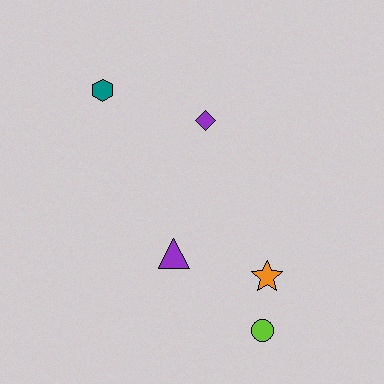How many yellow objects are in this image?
There are no yellow objects.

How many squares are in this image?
There are no squares.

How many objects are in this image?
There are 5 objects.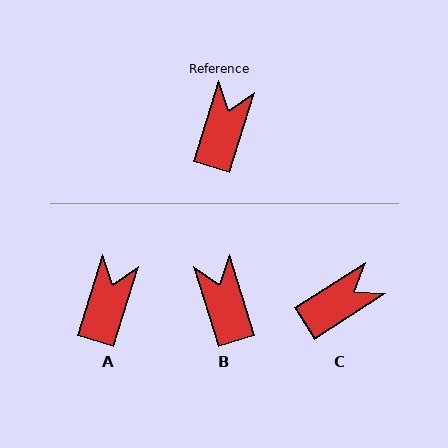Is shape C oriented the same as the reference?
No, it is off by about 40 degrees.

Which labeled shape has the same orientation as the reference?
A.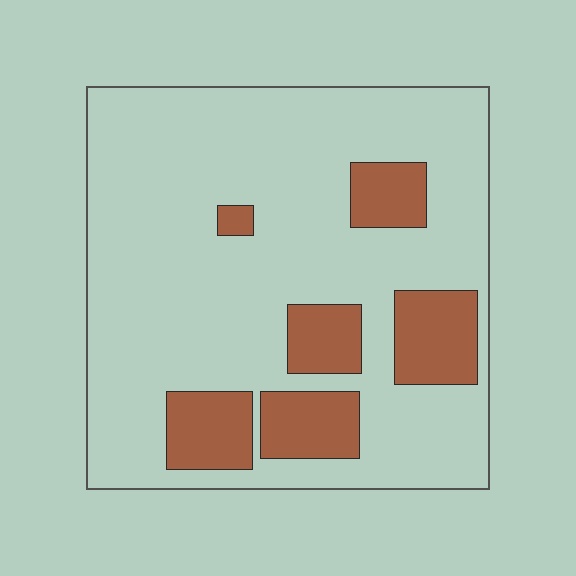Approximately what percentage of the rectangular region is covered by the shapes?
Approximately 20%.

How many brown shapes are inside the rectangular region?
6.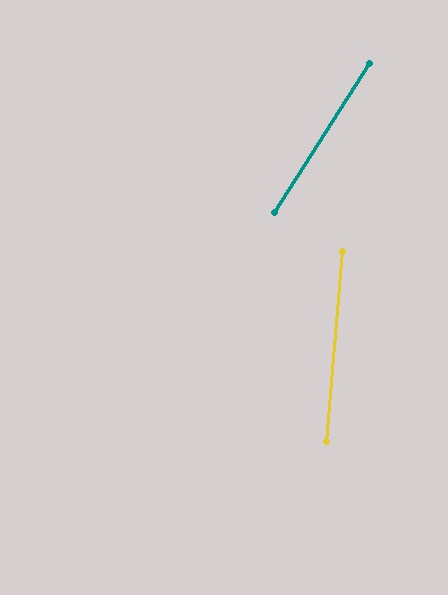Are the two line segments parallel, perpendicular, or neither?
Neither parallel nor perpendicular — they differ by about 28°.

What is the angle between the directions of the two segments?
Approximately 28 degrees.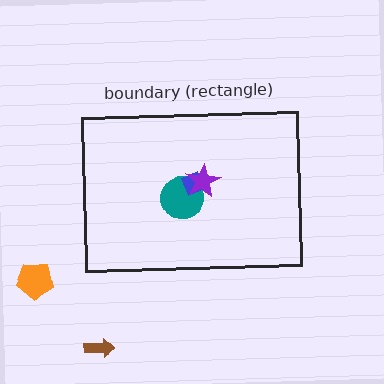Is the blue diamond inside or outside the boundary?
Inside.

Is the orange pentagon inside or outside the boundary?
Outside.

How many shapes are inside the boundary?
3 inside, 2 outside.